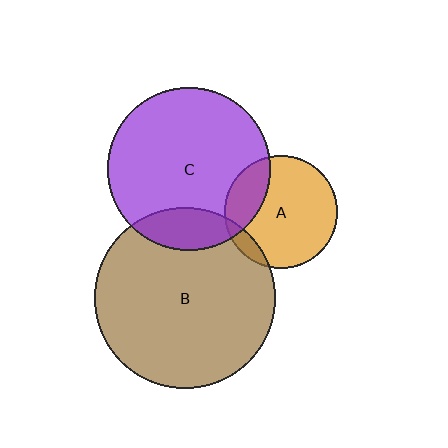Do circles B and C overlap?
Yes.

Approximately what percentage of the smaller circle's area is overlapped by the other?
Approximately 15%.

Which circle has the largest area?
Circle B (brown).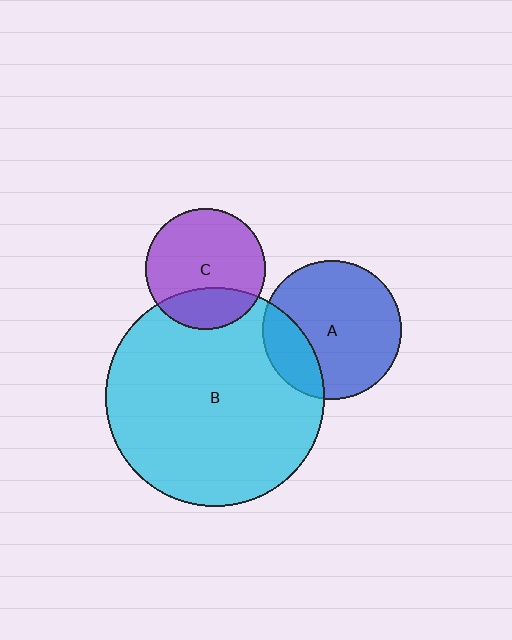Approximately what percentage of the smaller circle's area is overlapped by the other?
Approximately 20%.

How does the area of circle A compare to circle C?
Approximately 1.3 times.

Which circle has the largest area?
Circle B (cyan).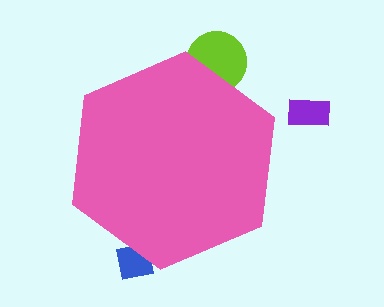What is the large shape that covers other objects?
A pink hexagon.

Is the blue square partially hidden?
Yes, the blue square is partially hidden behind the pink hexagon.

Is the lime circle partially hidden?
Yes, the lime circle is partially hidden behind the pink hexagon.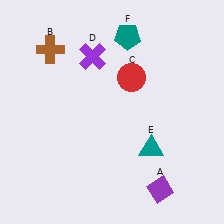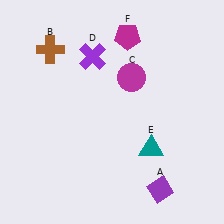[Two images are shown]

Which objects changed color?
C changed from red to magenta. F changed from teal to magenta.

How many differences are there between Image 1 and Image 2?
There are 2 differences between the two images.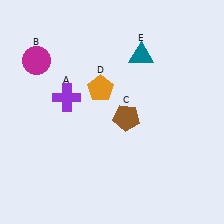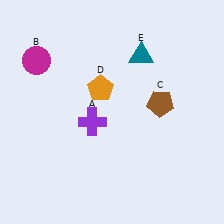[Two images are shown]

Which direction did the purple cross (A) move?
The purple cross (A) moved right.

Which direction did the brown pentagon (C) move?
The brown pentagon (C) moved right.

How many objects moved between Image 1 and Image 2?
2 objects moved between the two images.